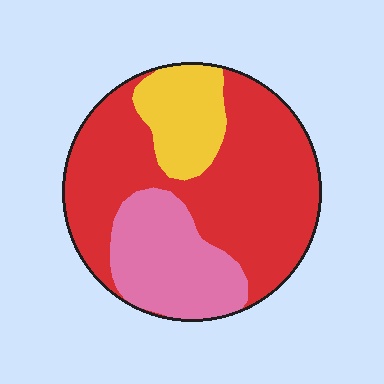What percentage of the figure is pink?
Pink takes up about one quarter (1/4) of the figure.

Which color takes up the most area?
Red, at roughly 60%.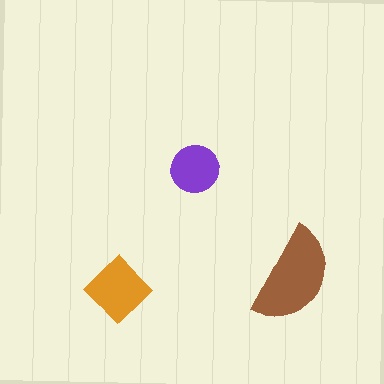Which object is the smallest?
The purple circle.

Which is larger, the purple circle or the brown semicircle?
The brown semicircle.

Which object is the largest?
The brown semicircle.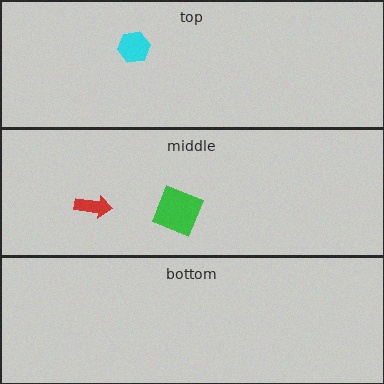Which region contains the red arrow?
The middle region.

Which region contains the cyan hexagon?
The top region.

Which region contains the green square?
The middle region.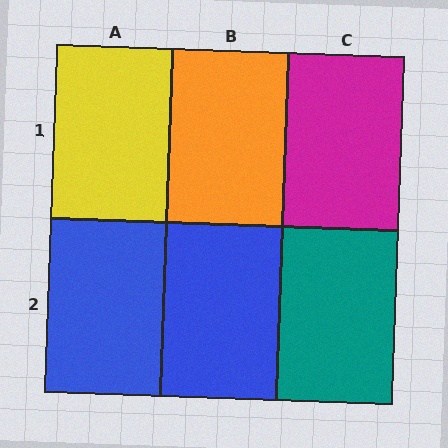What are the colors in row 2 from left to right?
Blue, blue, teal.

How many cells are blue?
2 cells are blue.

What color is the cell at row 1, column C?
Magenta.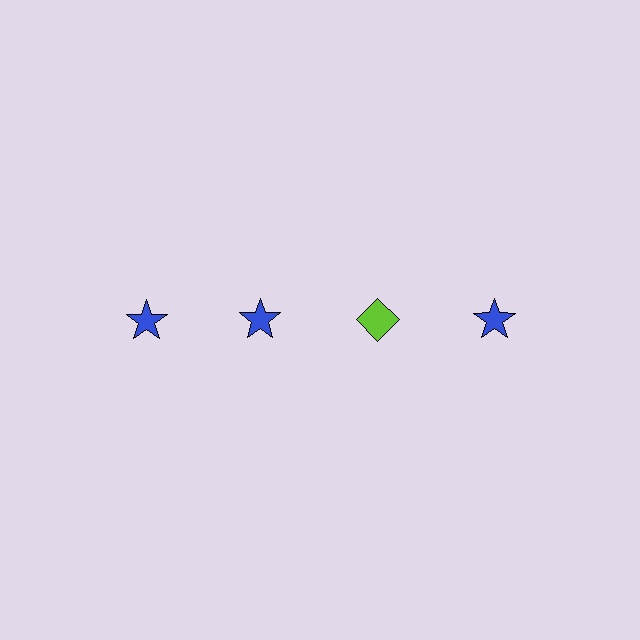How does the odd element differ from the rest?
It differs in both color (lime instead of blue) and shape (diamond instead of star).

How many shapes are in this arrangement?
There are 4 shapes arranged in a grid pattern.